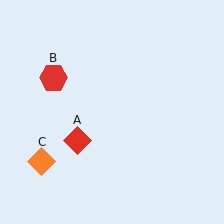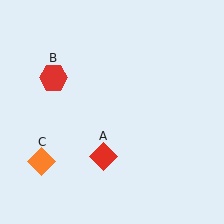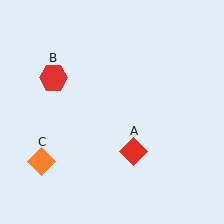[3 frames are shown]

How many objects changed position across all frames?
1 object changed position: red diamond (object A).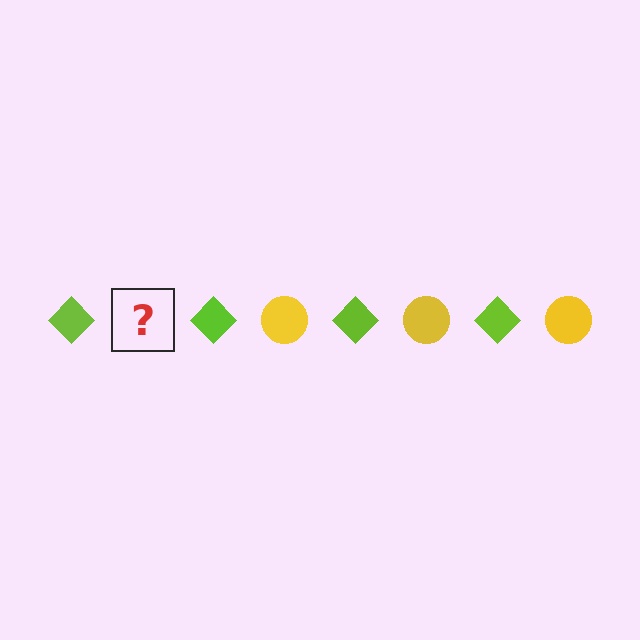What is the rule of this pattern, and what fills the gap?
The rule is that the pattern alternates between lime diamond and yellow circle. The gap should be filled with a yellow circle.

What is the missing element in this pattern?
The missing element is a yellow circle.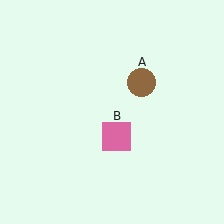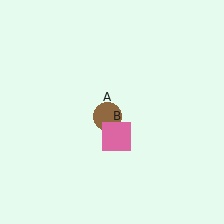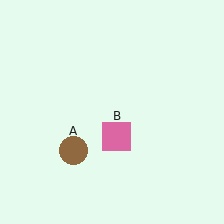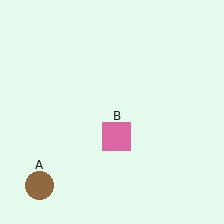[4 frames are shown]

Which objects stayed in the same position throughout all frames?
Pink square (object B) remained stationary.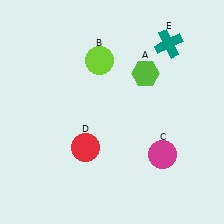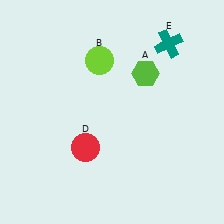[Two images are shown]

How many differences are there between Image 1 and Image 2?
There is 1 difference between the two images.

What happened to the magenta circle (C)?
The magenta circle (C) was removed in Image 2. It was in the bottom-right area of Image 1.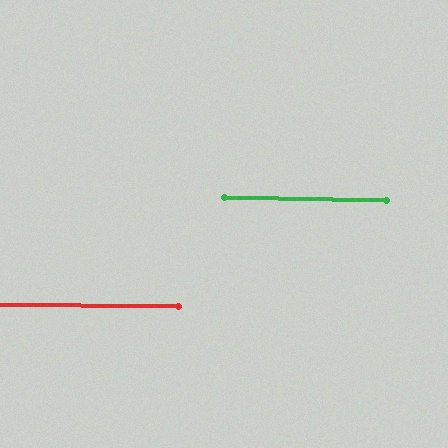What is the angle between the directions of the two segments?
Approximately 0 degrees.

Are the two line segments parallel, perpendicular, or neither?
Parallel — their directions differ by only 0.4°.